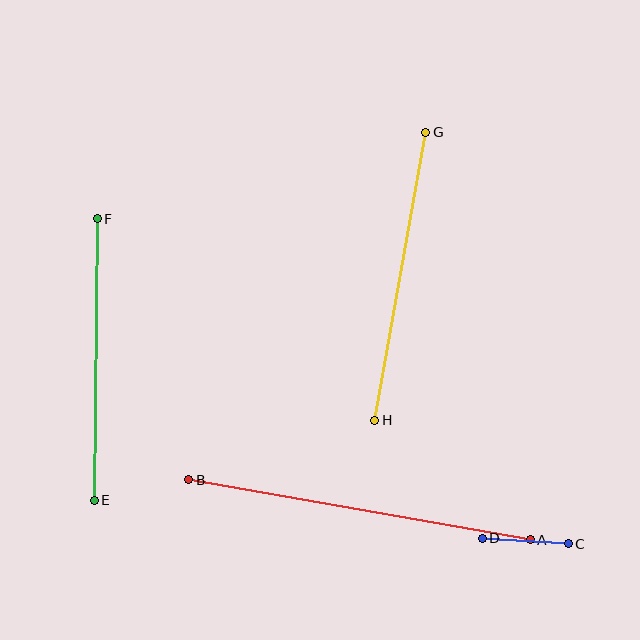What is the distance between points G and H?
The distance is approximately 292 pixels.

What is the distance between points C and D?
The distance is approximately 86 pixels.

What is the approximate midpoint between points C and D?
The midpoint is at approximately (525, 541) pixels.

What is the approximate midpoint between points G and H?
The midpoint is at approximately (400, 276) pixels.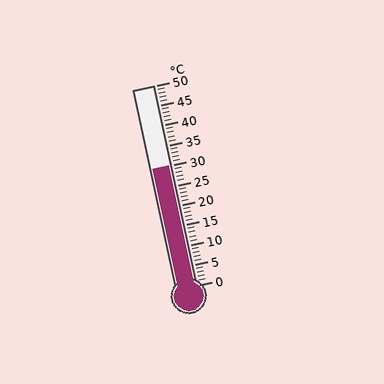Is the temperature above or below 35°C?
The temperature is below 35°C.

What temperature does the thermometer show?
The thermometer shows approximately 30°C.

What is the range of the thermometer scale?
The thermometer scale ranges from 0°C to 50°C.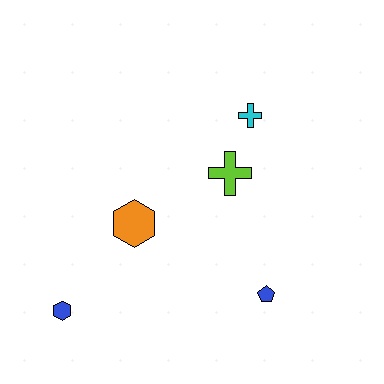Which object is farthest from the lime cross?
The blue hexagon is farthest from the lime cross.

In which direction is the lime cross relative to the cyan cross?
The lime cross is below the cyan cross.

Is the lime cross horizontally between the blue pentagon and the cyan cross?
No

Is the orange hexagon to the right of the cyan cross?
No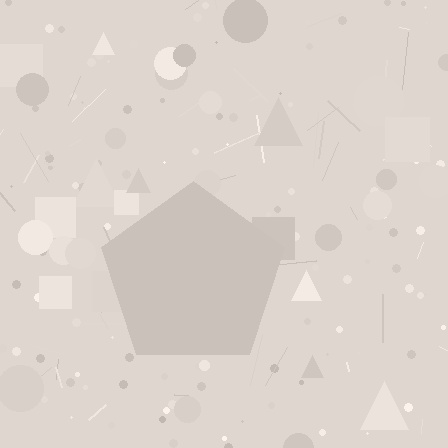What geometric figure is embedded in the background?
A pentagon is embedded in the background.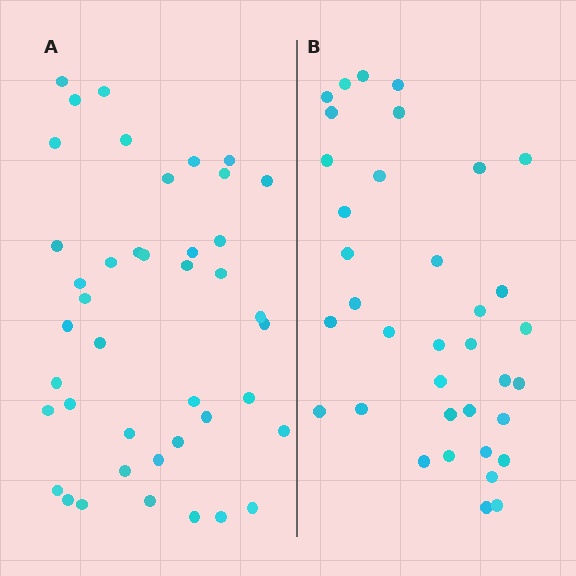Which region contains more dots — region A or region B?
Region A (the left region) has more dots.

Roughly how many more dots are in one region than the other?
Region A has about 6 more dots than region B.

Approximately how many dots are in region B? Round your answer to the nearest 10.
About 40 dots. (The exact count is 36, which rounds to 40.)